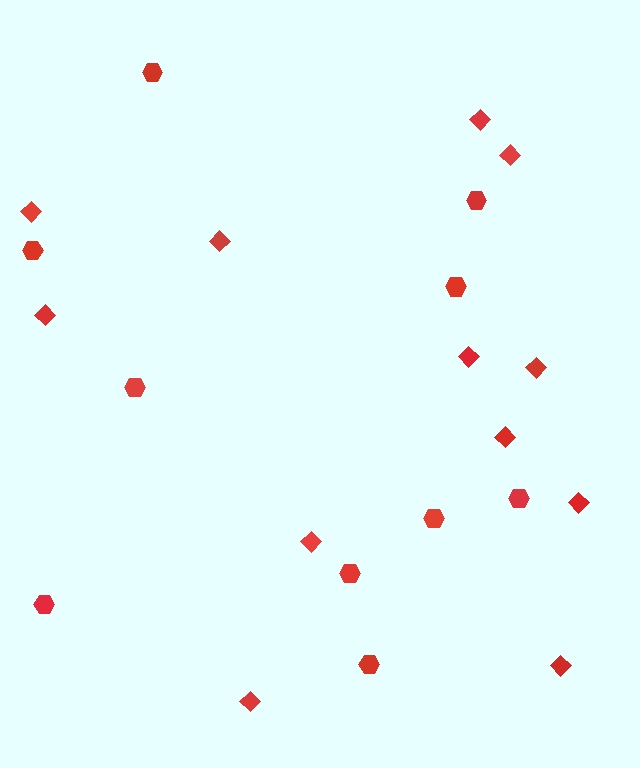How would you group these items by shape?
There are 2 groups: one group of hexagons (10) and one group of diamonds (12).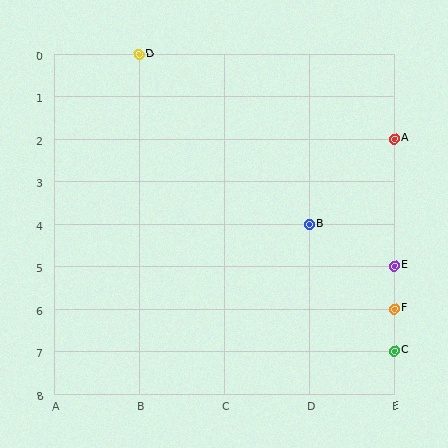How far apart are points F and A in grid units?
Points F and A are 4 rows apart.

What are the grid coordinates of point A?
Point A is at grid coordinates (E, 2).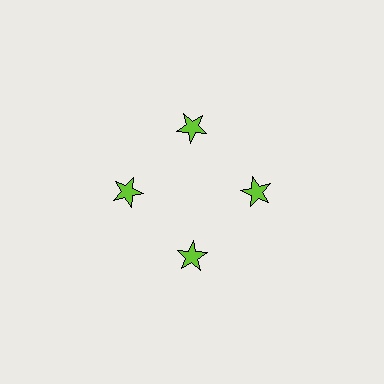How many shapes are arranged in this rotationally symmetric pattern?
There are 4 shapes, arranged in 4 groups of 1.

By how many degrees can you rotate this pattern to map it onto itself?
The pattern maps onto itself every 90 degrees of rotation.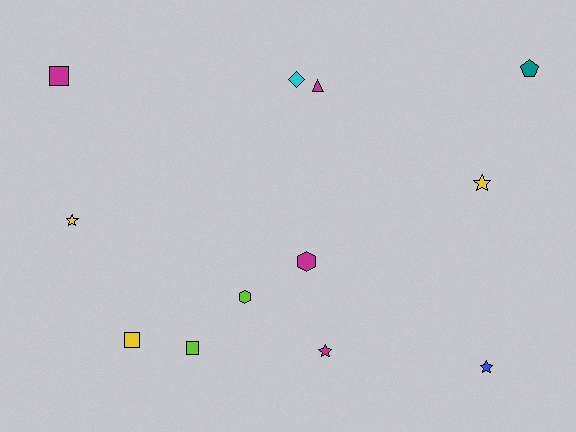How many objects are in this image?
There are 12 objects.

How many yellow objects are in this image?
There are 3 yellow objects.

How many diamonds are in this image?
There is 1 diamond.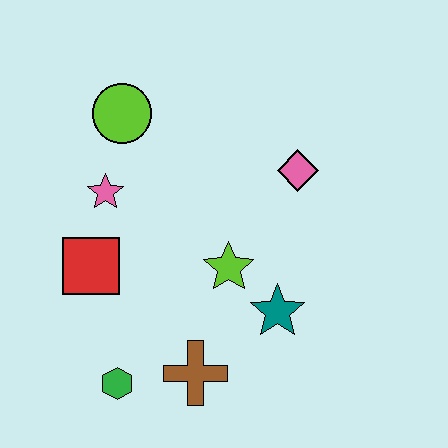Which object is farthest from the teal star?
The lime circle is farthest from the teal star.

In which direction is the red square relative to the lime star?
The red square is to the left of the lime star.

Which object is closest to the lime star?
The teal star is closest to the lime star.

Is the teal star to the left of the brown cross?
No